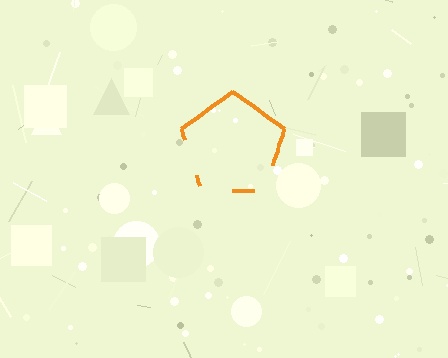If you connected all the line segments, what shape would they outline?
They would outline a pentagon.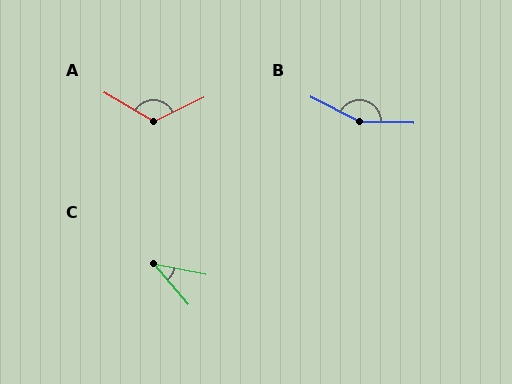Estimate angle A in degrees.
Approximately 125 degrees.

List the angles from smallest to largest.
C (39°), A (125°), B (154°).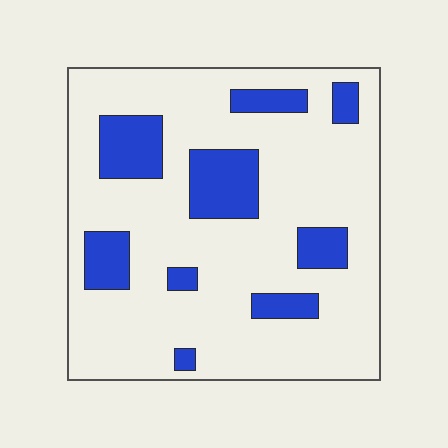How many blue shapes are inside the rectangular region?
9.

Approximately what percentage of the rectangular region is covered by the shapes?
Approximately 20%.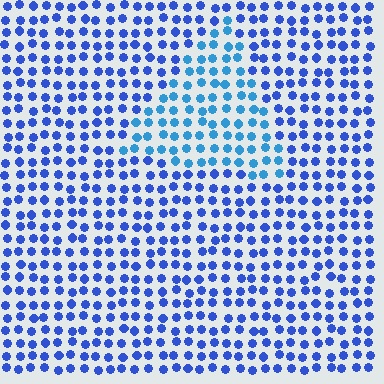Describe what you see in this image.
The image is filled with small blue elements in a uniform arrangement. A triangle-shaped region is visible where the elements are tinted to a slightly different hue, forming a subtle color boundary.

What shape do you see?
I see a triangle.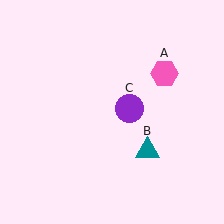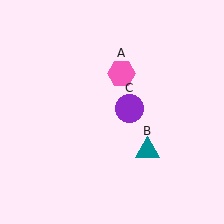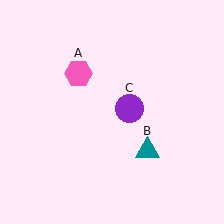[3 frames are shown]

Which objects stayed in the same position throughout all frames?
Teal triangle (object B) and purple circle (object C) remained stationary.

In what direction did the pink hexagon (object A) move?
The pink hexagon (object A) moved left.